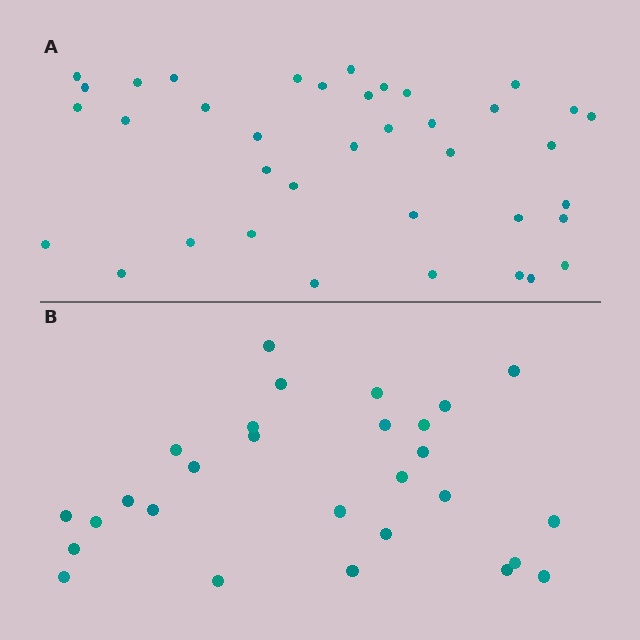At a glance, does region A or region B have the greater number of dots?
Region A (the top region) has more dots.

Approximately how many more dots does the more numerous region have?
Region A has roughly 10 or so more dots than region B.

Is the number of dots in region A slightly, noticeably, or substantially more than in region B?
Region A has noticeably more, but not dramatically so. The ratio is roughly 1.4 to 1.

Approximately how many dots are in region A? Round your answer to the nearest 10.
About 40 dots. (The exact count is 38, which rounds to 40.)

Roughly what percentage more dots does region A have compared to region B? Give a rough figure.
About 35% more.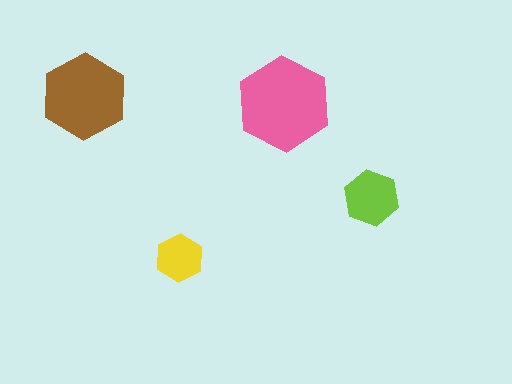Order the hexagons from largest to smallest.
the pink one, the brown one, the lime one, the yellow one.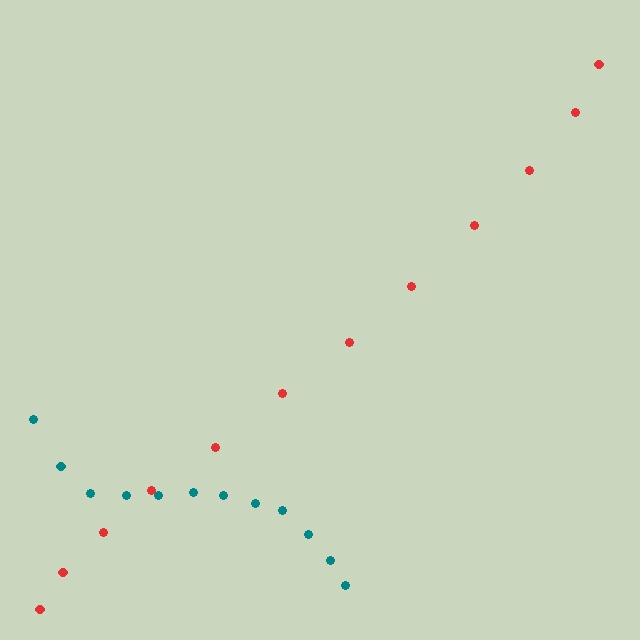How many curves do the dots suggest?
There are 2 distinct paths.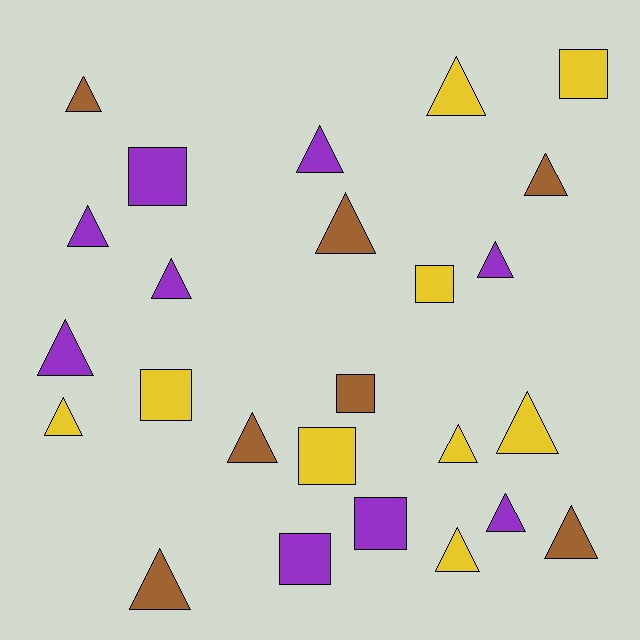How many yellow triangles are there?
There are 5 yellow triangles.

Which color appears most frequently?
Purple, with 9 objects.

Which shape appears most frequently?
Triangle, with 17 objects.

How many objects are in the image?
There are 25 objects.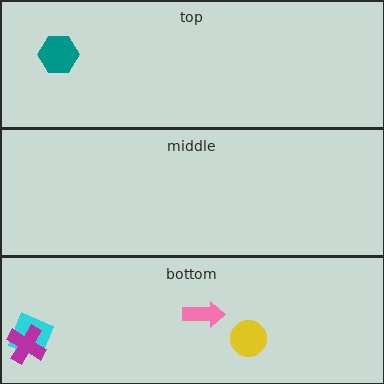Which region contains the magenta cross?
The bottom region.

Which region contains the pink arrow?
The bottom region.